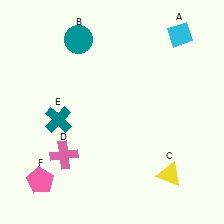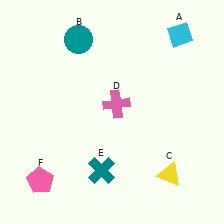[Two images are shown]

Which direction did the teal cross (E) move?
The teal cross (E) moved down.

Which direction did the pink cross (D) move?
The pink cross (D) moved right.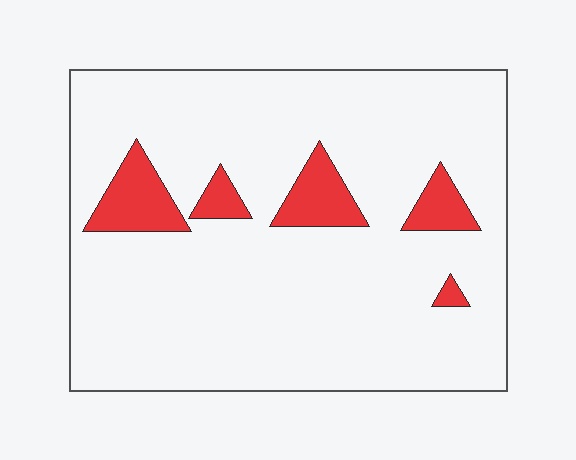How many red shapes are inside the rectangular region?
5.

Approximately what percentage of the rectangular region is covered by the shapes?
Approximately 10%.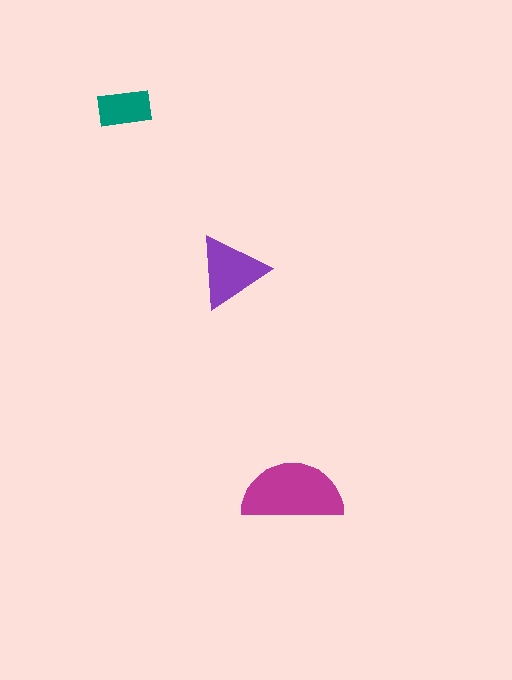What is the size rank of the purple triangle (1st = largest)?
2nd.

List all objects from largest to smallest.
The magenta semicircle, the purple triangle, the teal rectangle.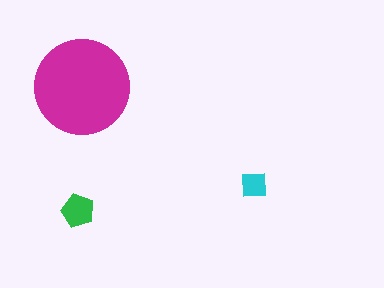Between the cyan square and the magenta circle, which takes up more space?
The magenta circle.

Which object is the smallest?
The cyan square.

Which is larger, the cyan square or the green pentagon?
The green pentagon.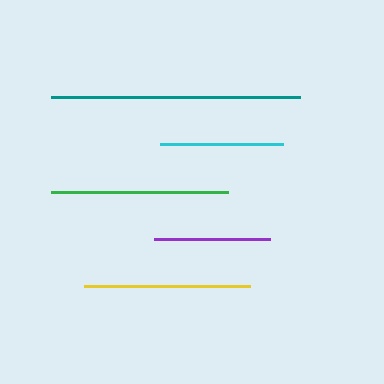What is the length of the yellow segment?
The yellow segment is approximately 166 pixels long.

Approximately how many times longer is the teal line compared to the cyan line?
The teal line is approximately 2.0 times the length of the cyan line.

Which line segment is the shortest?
The purple line is the shortest at approximately 116 pixels.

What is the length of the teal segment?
The teal segment is approximately 249 pixels long.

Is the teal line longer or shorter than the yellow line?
The teal line is longer than the yellow line.